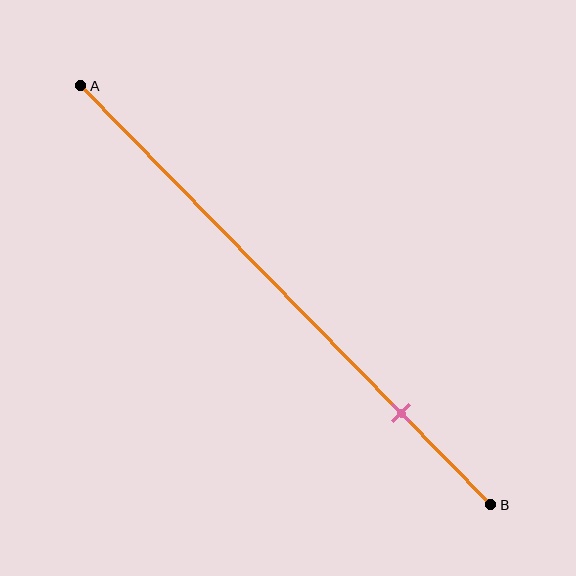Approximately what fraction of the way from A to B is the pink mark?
The pink mark is approximately 80% of the way from A to B.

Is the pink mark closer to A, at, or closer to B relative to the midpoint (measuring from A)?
The pink mark is closer to point B than the midpoint of segment AB.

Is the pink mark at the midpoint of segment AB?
No, the mark is at about 80% from A, not at the 50% midpoint.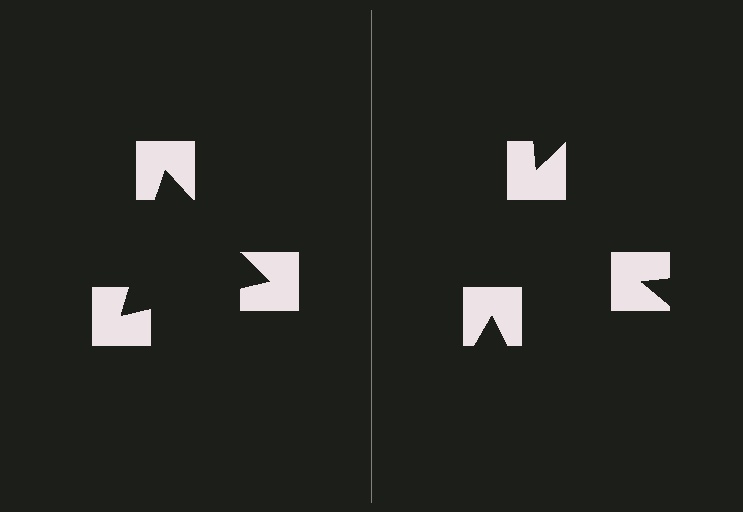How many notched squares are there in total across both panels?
6 — 3 on each side.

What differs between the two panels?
The notched squares are positioned identically on both sides; only the wedge orientations differ. On the left they align to a triangle; on the right they are misaligned.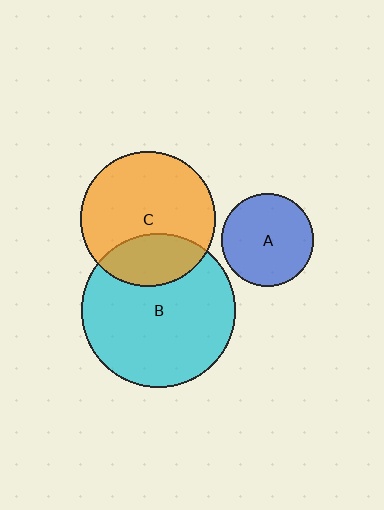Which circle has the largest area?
Circle B (cyan).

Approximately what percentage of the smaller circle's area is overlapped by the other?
Approximately 30%.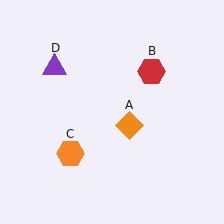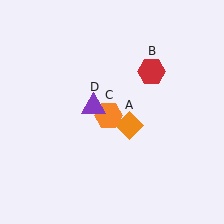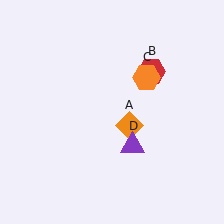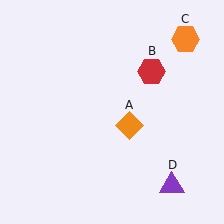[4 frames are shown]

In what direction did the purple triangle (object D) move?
The purple triangle (object D) moved down and to the right.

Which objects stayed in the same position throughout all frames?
Orange diamond (object A) and red hexagon (object B) remained stationary.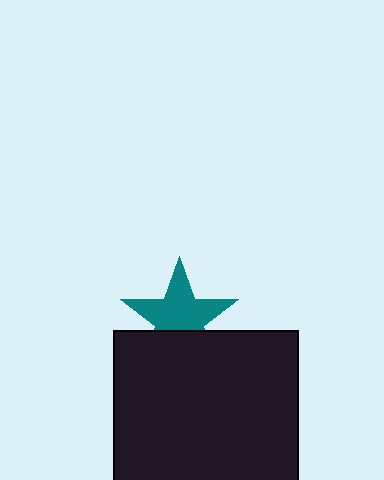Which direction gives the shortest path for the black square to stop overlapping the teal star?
Moving down gives the shortest separation.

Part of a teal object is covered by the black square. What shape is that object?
It is a star.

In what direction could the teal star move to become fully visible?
The teal star could move up. That would shift it out from behind the black square entirely.